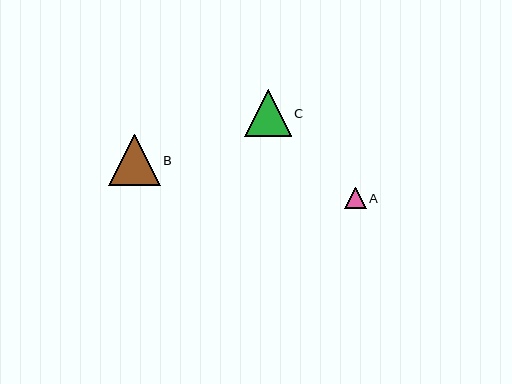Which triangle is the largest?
Triangle B is the largest with a size of approximately 51 pixels.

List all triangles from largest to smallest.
From largest to smallest: B, C, A.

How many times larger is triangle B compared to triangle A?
Triangle B is approximately 2.4 times the size of triangle A.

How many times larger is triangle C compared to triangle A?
Triangle C is approximately 2.2 times the size of triangle A.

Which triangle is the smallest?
Triangle A is the smallest with a size of approximately 21 pixels.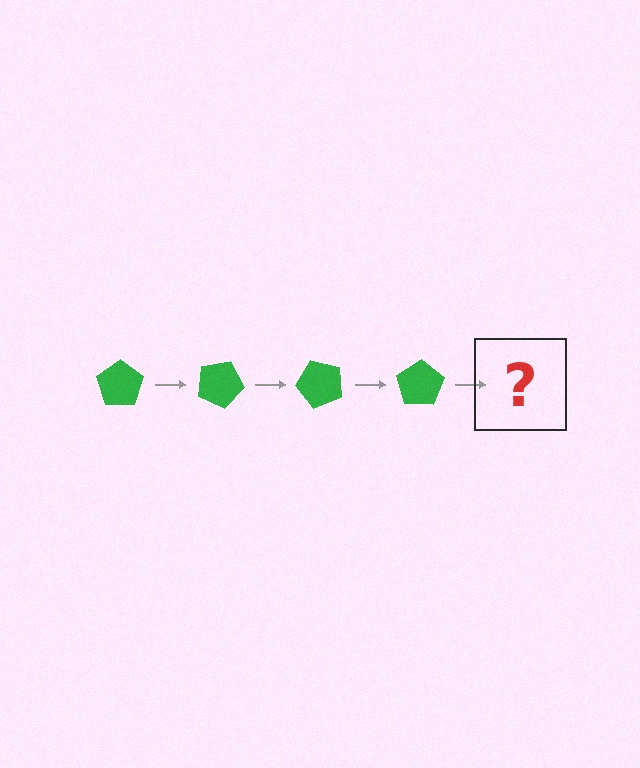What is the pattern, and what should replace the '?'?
The pattern is that the pentagon rotates 25 degrees each step. The '?' should be a green pentagon rotated 100 degrees.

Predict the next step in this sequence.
The next step is a green pentagon rotated 100 degrees.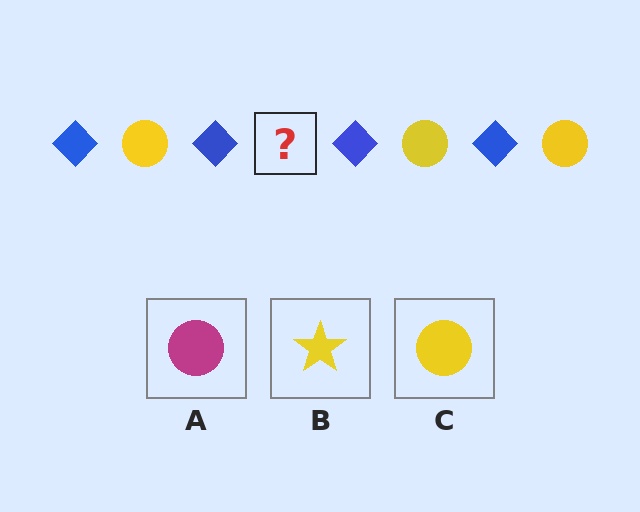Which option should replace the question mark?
Option C.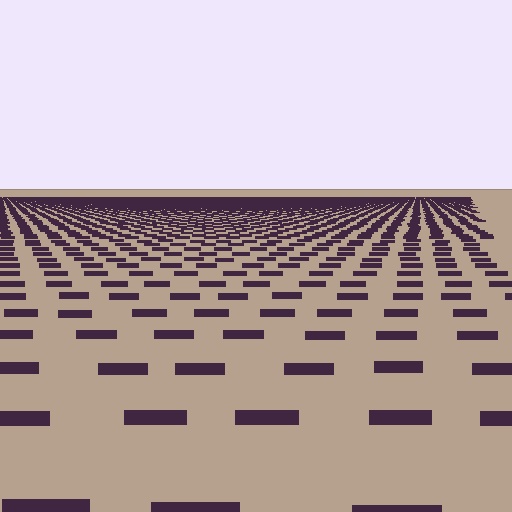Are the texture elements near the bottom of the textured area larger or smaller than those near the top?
Larger. Near the bottom, elements are closer to the viewer and appear at a bigger on-screen size.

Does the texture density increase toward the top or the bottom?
Density increases toward the top.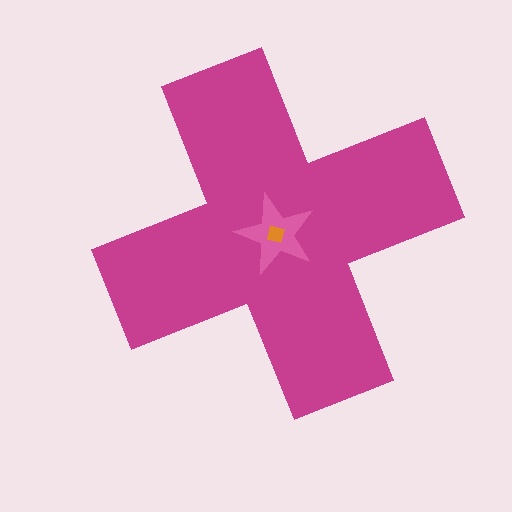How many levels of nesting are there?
3.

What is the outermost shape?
The magenta cross.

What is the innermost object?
The orange square.